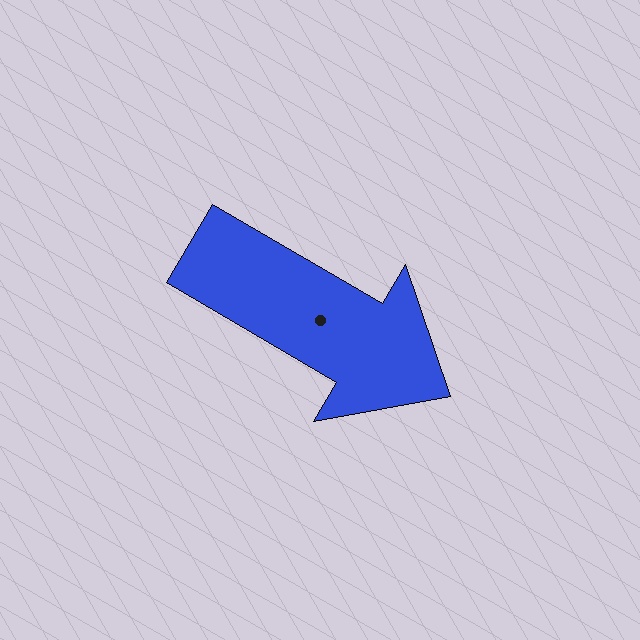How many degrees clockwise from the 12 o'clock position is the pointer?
Approximately 120 degrees.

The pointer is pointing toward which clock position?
Roughly 4 o'clock.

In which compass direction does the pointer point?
Southeast.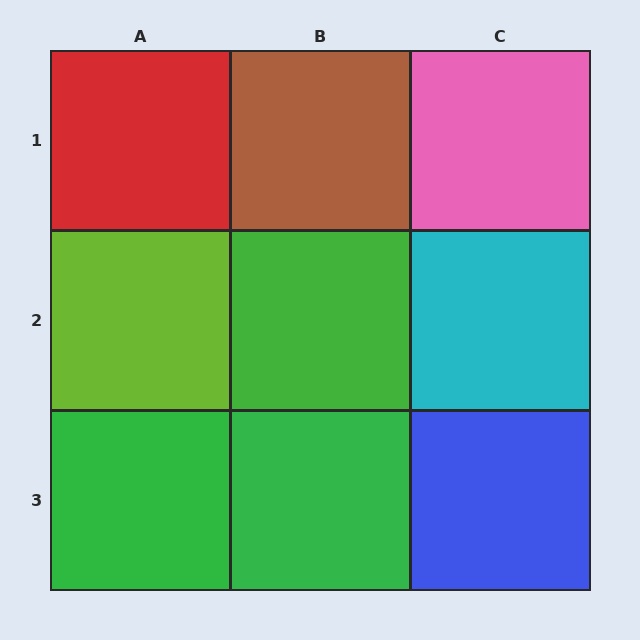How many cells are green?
3 cells are green.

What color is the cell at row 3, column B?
Green.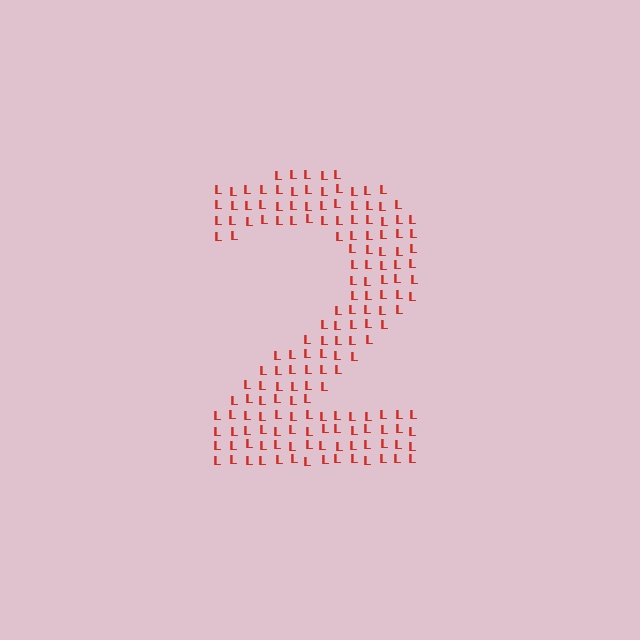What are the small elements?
The small elements are letter L's.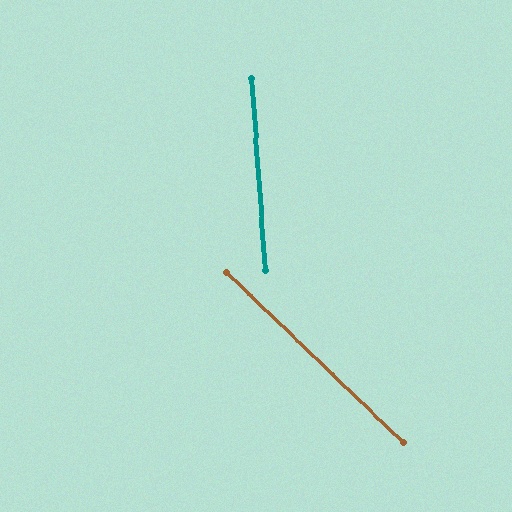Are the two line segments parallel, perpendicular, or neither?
Neither parallel nor perpendicular — they differ by about 42°.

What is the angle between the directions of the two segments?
Approximately 42 degrees.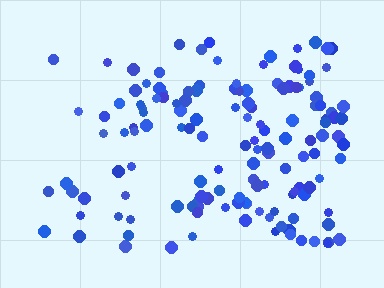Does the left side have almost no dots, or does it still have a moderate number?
Still a moderate number, just noticeably fewer than the right.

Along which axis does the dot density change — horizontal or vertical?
Horizontal.